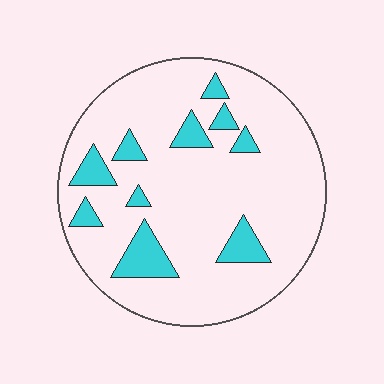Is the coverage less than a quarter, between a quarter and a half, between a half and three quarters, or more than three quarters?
Less than a quarter.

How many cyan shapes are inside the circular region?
10.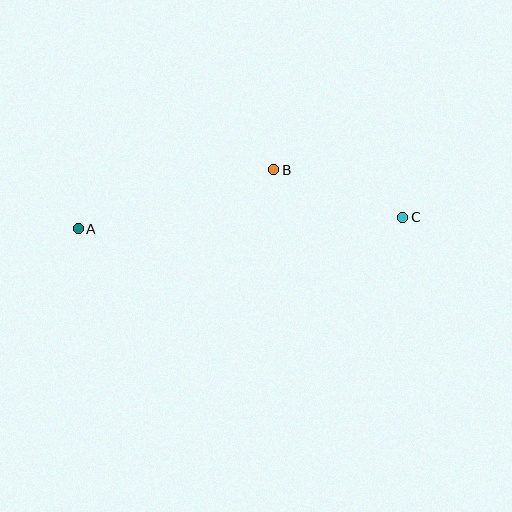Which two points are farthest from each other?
Points A and C are farthest from each other.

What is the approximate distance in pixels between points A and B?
The distance between A and B is approximately 204 pixels.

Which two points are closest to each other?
Points B and C are closest to each other.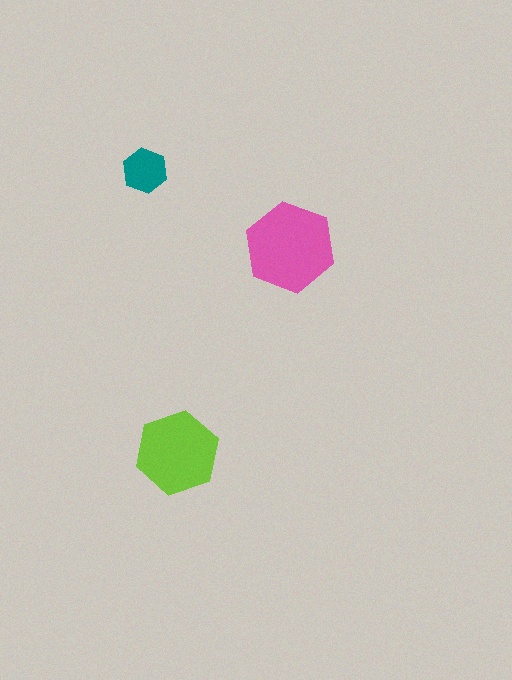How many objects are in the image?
There are 3 objects in the image.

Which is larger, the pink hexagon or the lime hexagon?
The pink one.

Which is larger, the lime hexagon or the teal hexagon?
The lime one.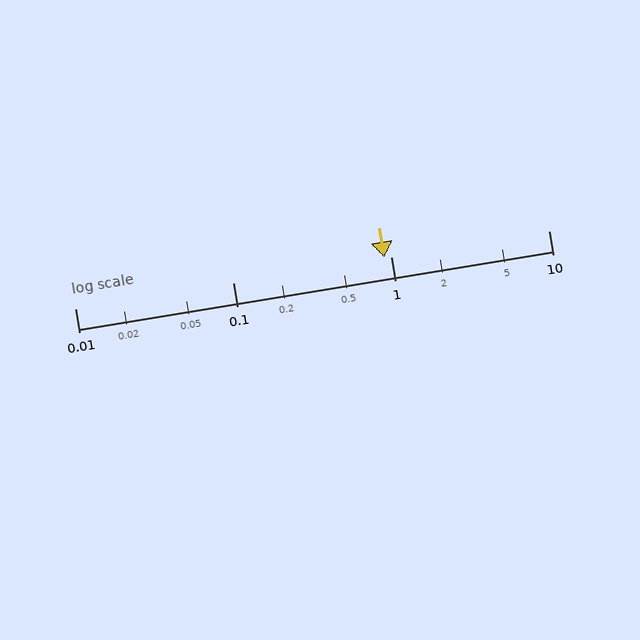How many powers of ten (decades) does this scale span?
The scale spans 3 decades, from 0.01 to 10.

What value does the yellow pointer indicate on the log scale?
The pointer indicates approximately 0.91.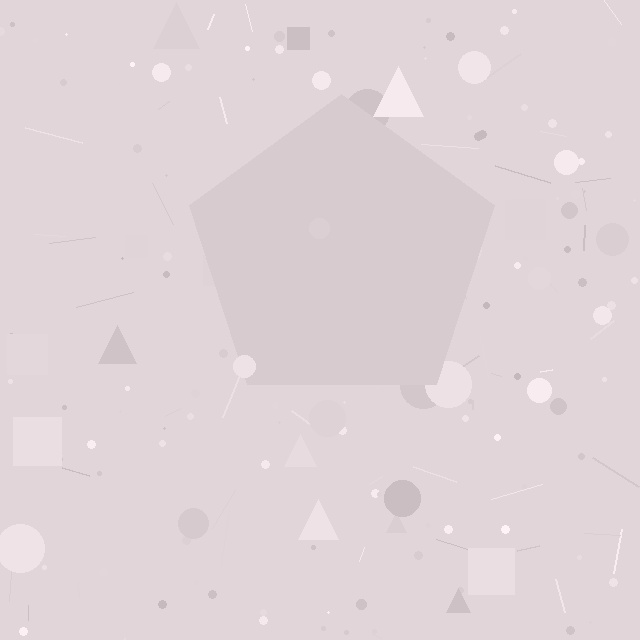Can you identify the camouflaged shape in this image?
The camouflaged shape is a pentagon.